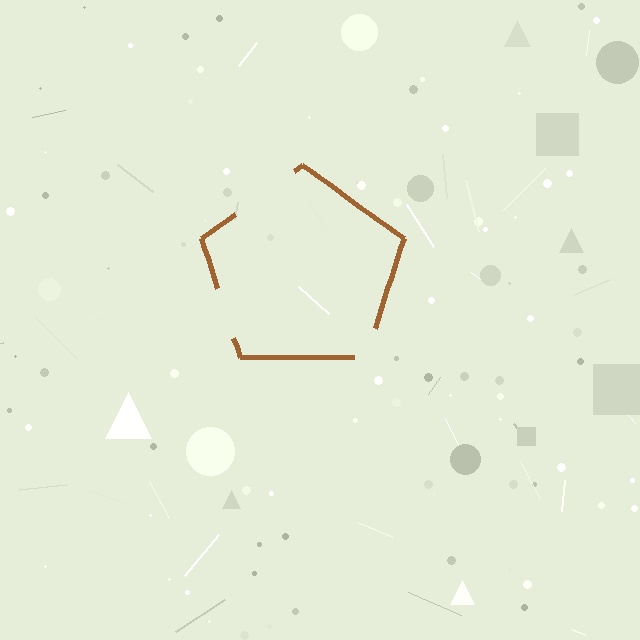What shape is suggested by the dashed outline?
The dashed outline suggests a pentagon.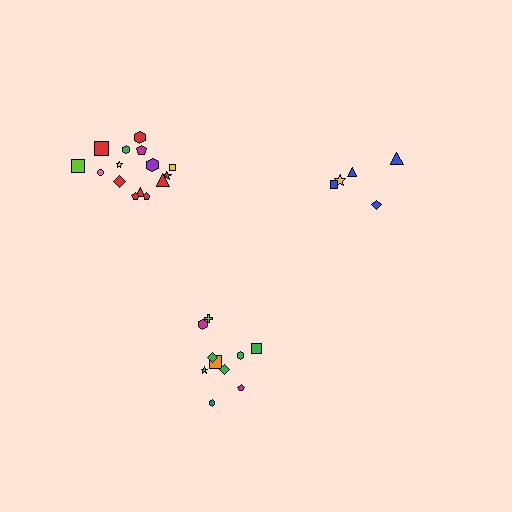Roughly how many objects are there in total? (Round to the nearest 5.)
Roughly 30 objects in total.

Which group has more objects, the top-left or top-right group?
The top-left group.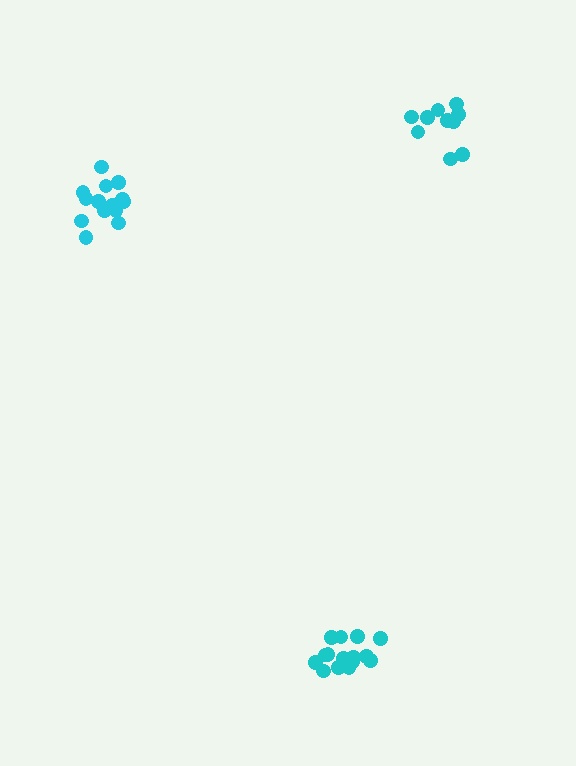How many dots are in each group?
Group 1: 15 dots, Group 2: 15 dots, Group 3: 10 dots (40 total).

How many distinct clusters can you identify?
There are 3 distinct clusters.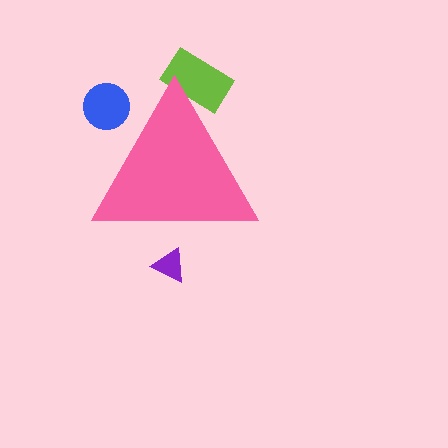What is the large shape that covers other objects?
A pink triangle.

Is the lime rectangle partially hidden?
Yes, the lime rectangle is partially hidden behind the pink triangle.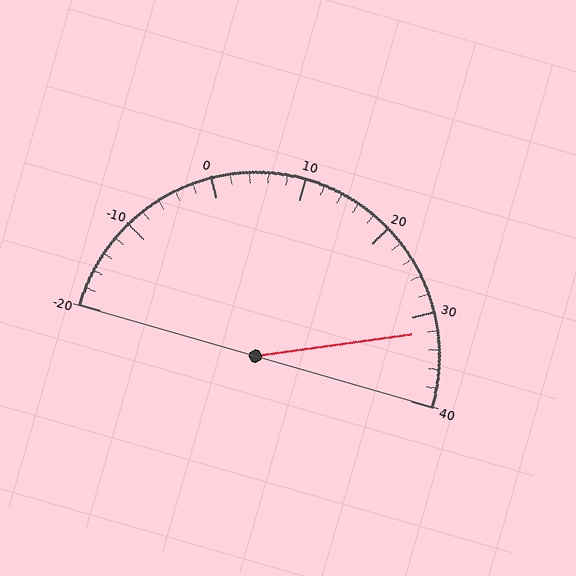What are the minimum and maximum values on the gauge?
The gauge ranges from -20 to 40.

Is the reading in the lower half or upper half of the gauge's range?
The reading is in the upper half of the range (-20 to 40).